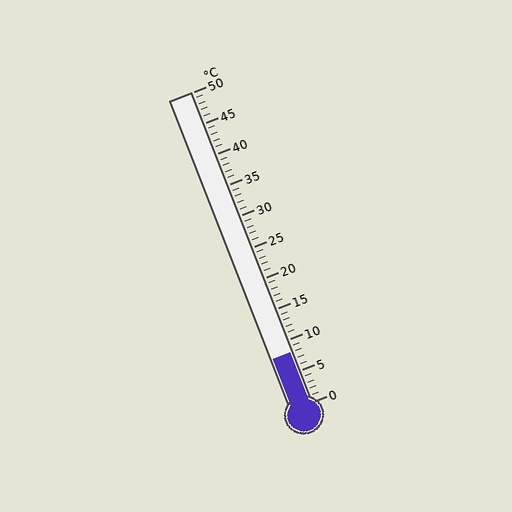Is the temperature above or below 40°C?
The temperature is below 40°C.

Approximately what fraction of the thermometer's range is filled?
The thermometer is filled to approximately 15% of its range.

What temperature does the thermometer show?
The thermometer shows approximately 8°C.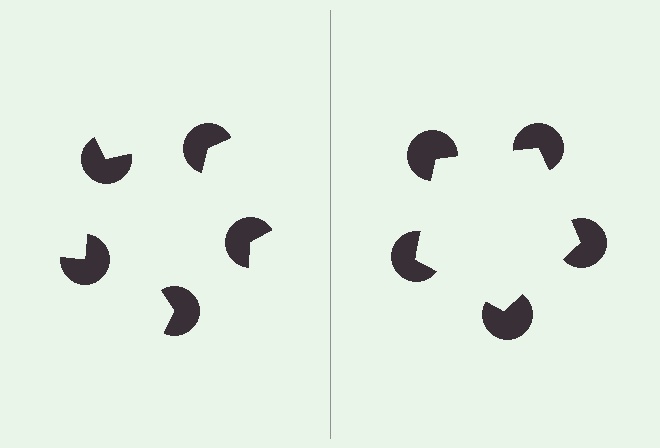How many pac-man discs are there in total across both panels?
10 — 5 on each side.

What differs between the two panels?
The pac-man discs are positioned identically on both sides; only the wedge orientations differ. On the right they align to a pentagon; on the left they are misaligned.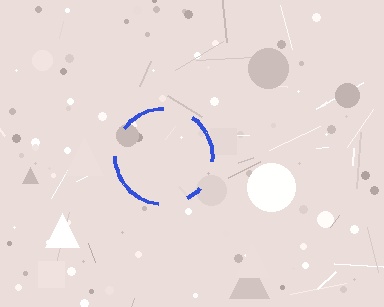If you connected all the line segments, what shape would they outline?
They would outline a circle.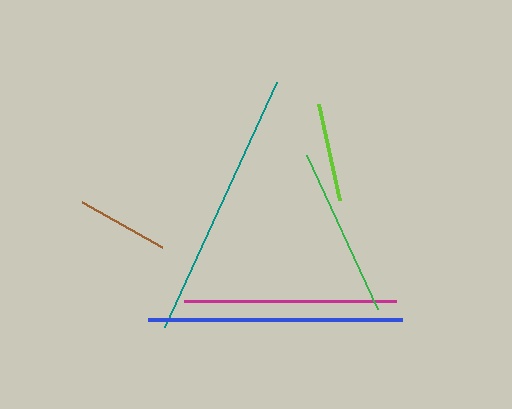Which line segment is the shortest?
The brown line is the shortest at approximately 91 pixels.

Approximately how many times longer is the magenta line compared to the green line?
The magenta line is approximately 1.3 times the length of the green line.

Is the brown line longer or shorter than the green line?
The green line is longer than the brown line.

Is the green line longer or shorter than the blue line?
The blue line is longer than the green line.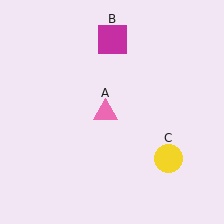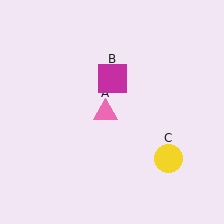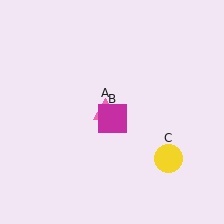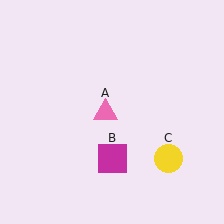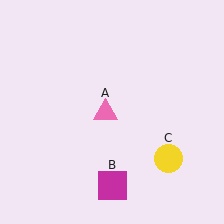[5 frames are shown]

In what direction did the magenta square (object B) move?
The magenta square (object B) moved down.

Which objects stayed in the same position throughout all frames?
Pink triangle (object A) and yellow circle (object C) remained stationary.